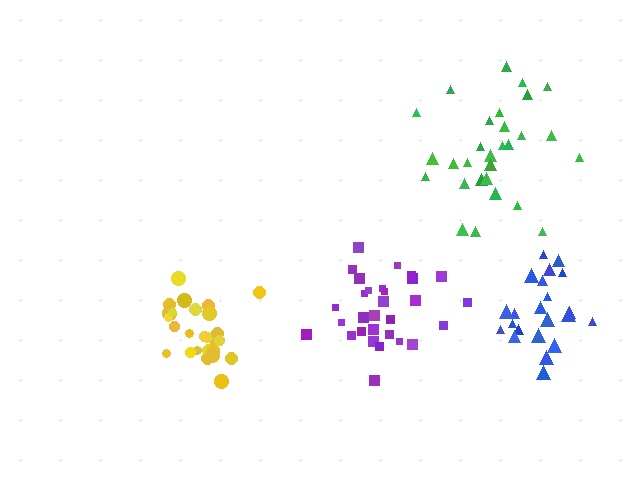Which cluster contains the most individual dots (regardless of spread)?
Purple (30).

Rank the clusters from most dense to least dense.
yellow, blue, purple, green.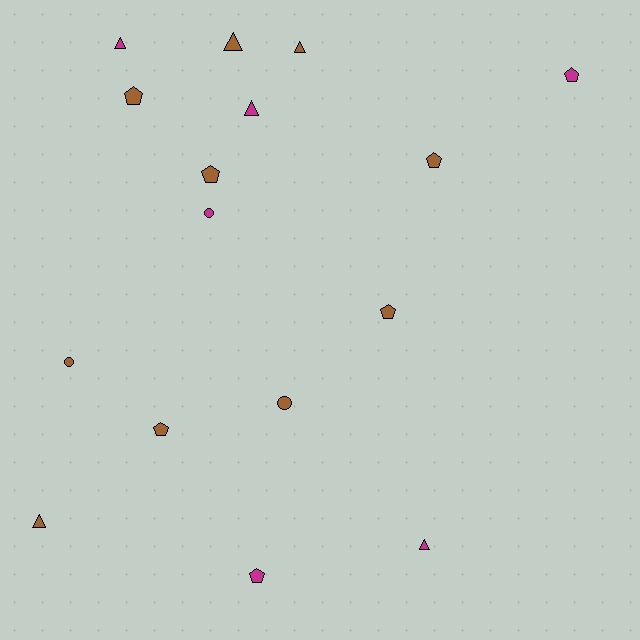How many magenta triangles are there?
There are 3 magenta triangles.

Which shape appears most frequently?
Pentagon, with 7 objects.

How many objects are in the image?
There are 16 objects.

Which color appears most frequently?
Brown, with 10 objects.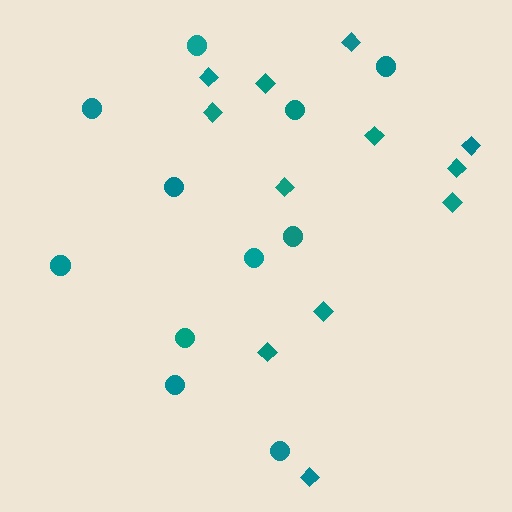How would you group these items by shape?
There are 2 groups: one group of diamonds (12) and one group of circles (11).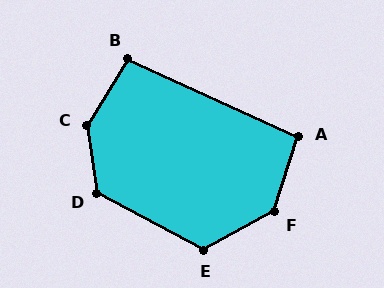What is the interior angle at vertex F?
Approximately 136 degrees (obtuse).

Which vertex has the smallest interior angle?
A, at approximately 97 degrees.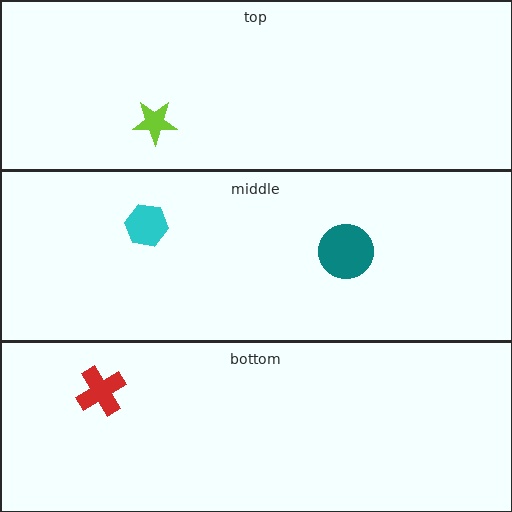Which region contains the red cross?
The bottom region.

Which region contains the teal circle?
The middle region.